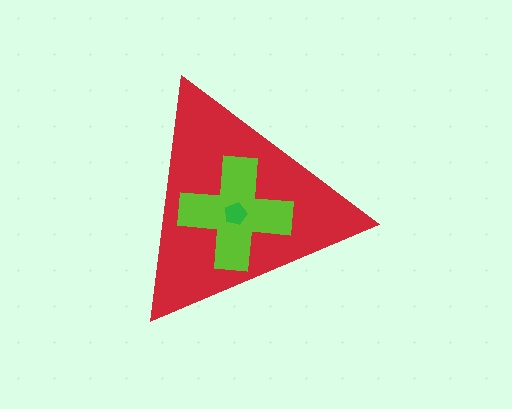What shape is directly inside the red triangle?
The lime cross.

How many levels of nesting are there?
3.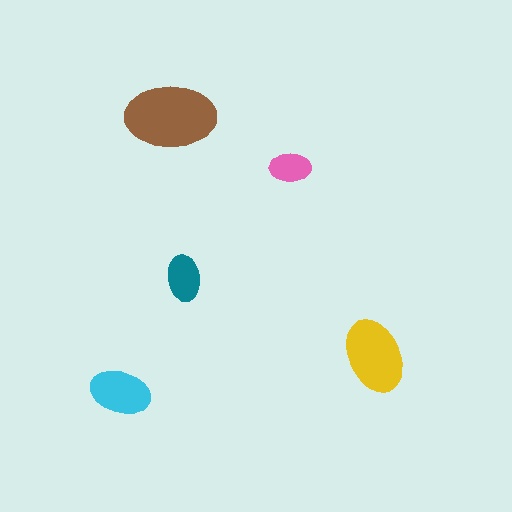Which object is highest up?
The brown ellipse is topmost.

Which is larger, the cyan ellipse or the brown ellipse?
The brown one.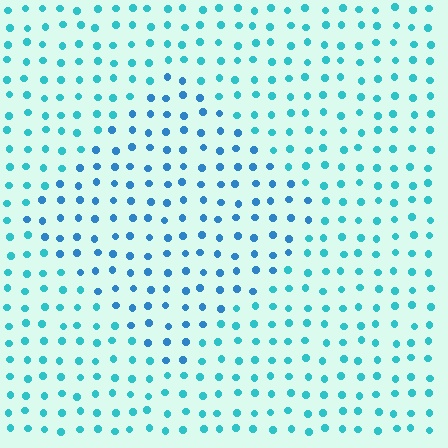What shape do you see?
I see a diamond.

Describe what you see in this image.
The image is filled with small cyan elements in a uniform arrangement. A diamond-shaped region is visible where the elements are tinted to a slightly different hue, forming a subtle color boundary.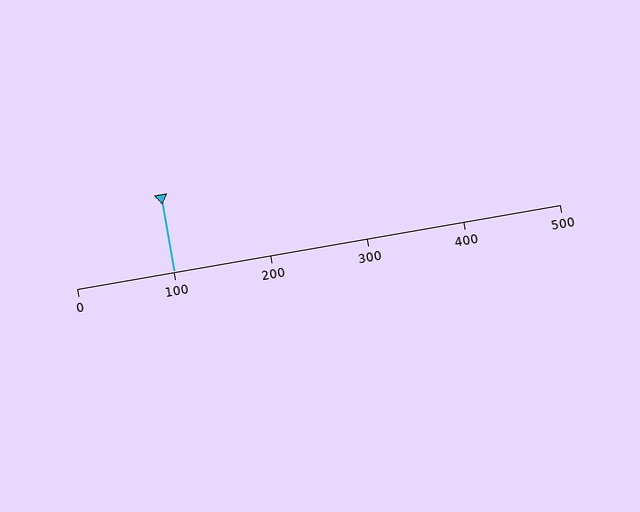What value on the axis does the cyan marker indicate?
The marker indicates approximately 100.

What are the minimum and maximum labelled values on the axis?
The axis runs from 0 to 500.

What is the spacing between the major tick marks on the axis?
The major ticks are spaced 100 apart.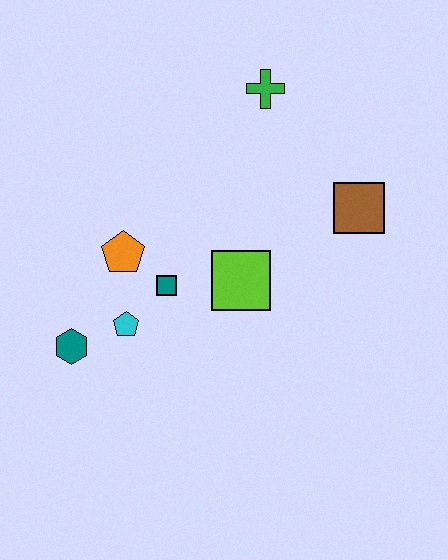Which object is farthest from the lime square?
The green cross is farthest from the lime square.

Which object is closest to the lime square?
The teal square is closest to the lime square.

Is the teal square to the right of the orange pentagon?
Yes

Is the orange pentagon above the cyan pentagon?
Yes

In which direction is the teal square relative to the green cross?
The teal square is below the green cross.